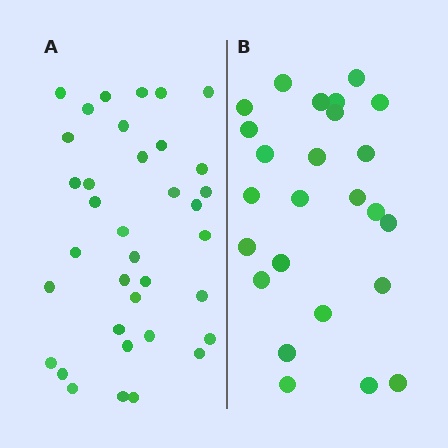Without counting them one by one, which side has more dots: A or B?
Region A (the left region) has more dots.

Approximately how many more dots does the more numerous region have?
Region A has roughly 12 or so more dots than region B.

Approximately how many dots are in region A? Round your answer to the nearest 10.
About 40 dots. (The exact count is 36, which rounds to 40.)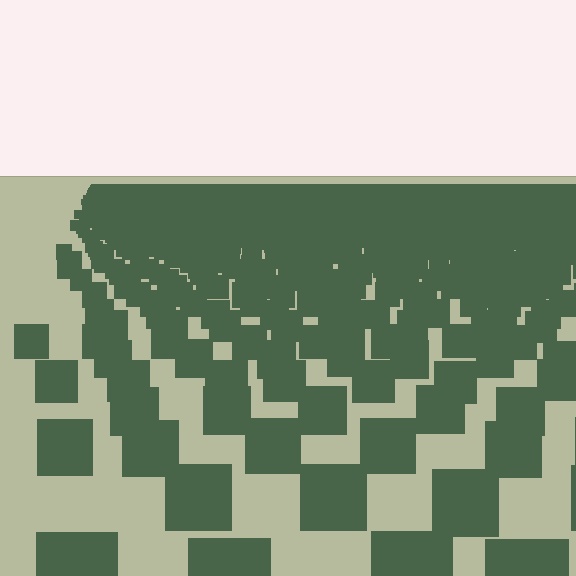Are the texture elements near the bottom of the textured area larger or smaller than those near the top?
Larger. Near the bottom, elements are closer to the viewer and appear at a bigger on-screen size.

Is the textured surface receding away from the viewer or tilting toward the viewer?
The surface is receding away from the viewer. Texture elements get smaller and denser toward the top.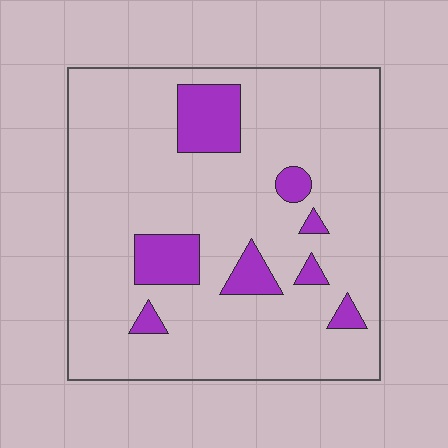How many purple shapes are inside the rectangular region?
8.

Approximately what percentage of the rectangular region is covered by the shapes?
Approximately 15%.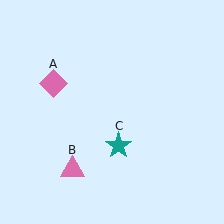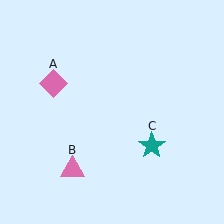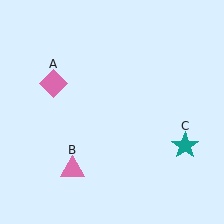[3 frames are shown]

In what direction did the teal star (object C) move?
The teal star (object C) moved right.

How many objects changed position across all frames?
1 object changed position: teal star (object C).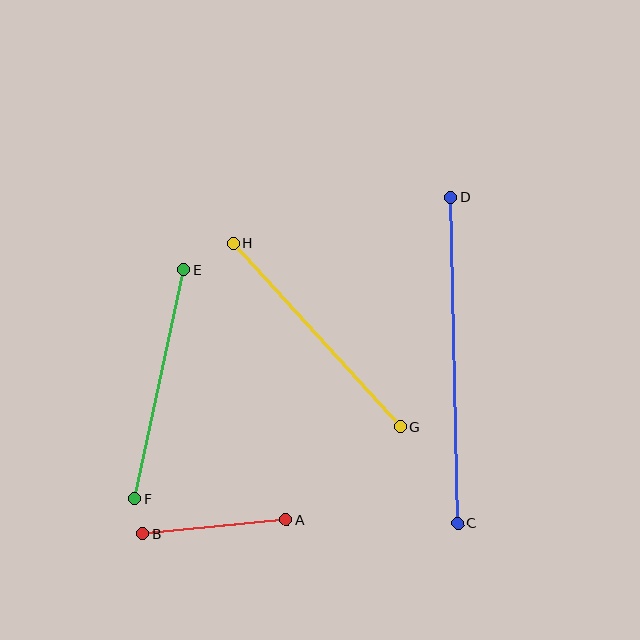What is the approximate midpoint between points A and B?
The midpoint is at approximately (214, 527) pixels.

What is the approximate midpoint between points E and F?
The midpoint is at approximately (159, 385) pixels.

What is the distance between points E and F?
The distance is approximately 234 pixels.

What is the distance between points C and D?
The distance is approximately 327 pixels.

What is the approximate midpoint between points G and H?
The midpoint is at approximately (317, 335) pixels.